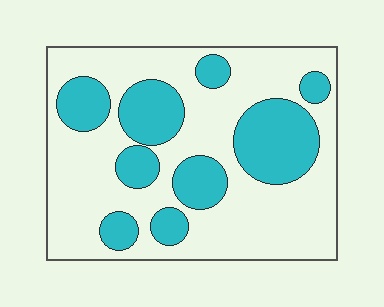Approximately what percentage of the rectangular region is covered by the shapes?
Approximately 30%.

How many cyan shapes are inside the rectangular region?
9.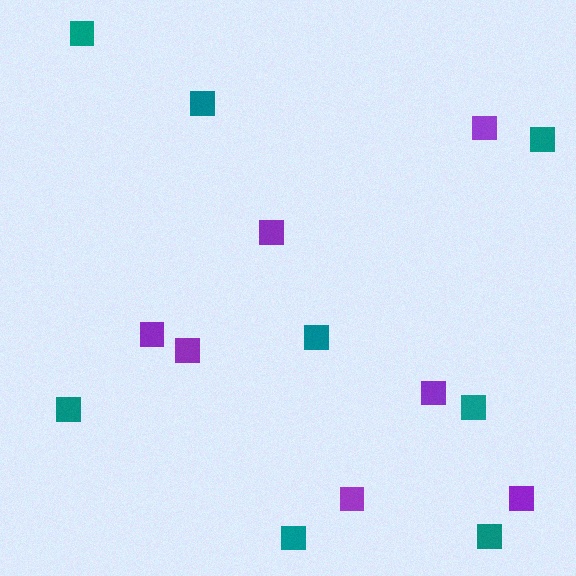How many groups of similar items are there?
There are 2 groups: one group of teal squares (8) and one group of purple squares (7).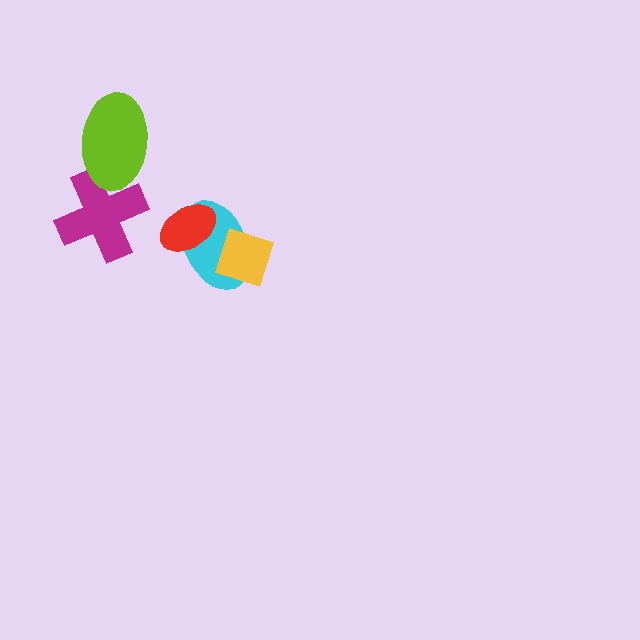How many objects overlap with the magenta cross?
1 object overlaps with the magenta cross.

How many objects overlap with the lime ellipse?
1 object overlaps with the lime ellipse.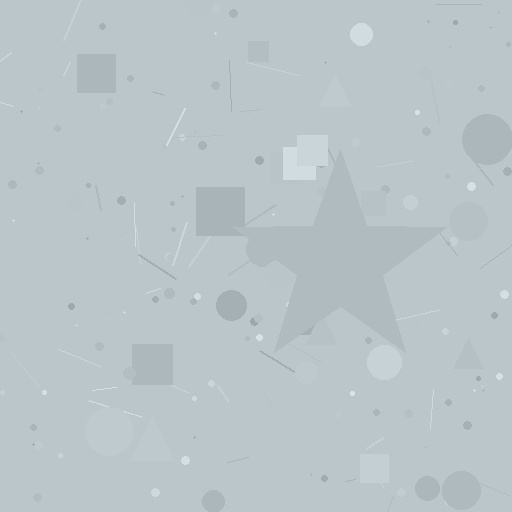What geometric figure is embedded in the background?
A star is embedded in the background.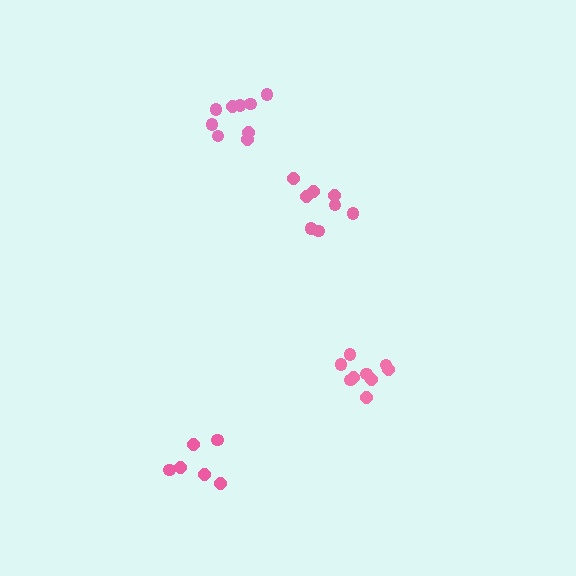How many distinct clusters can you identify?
There are 4 distinct clusters.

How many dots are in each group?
Group 1: 6 dots, Group 2: 8 dots, Group 3: 9 dots, Group 4: 9 dots (32 total).